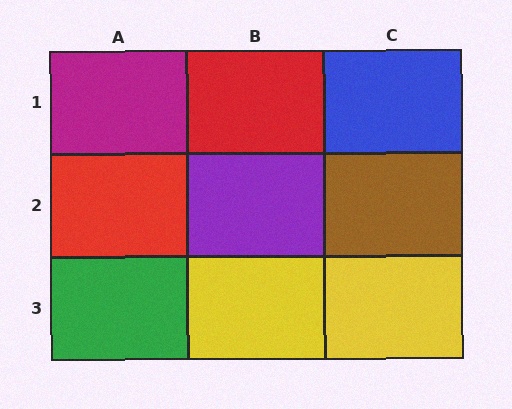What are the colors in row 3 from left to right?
Green, yellow, yellow.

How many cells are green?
1 cell is green.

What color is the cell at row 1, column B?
Red.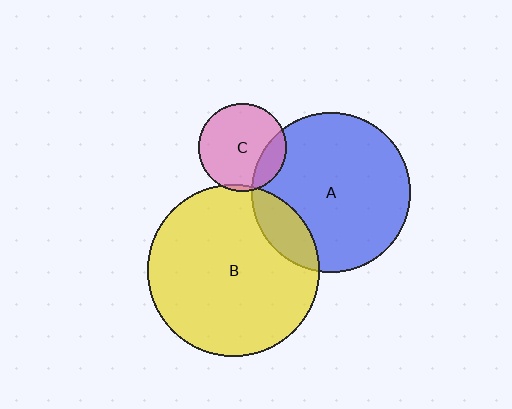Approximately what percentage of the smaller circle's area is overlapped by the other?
Approximately 15%.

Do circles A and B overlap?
Yes.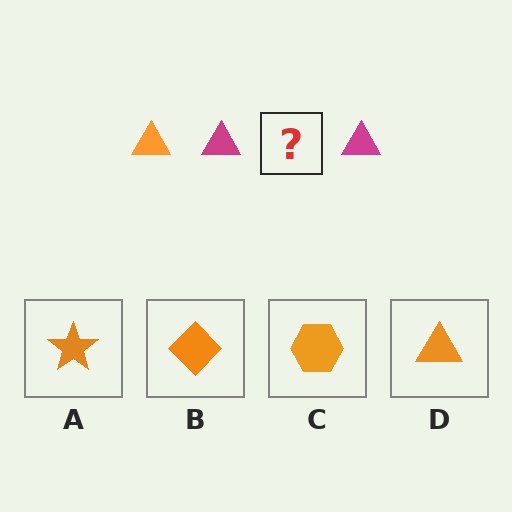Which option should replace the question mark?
Option D.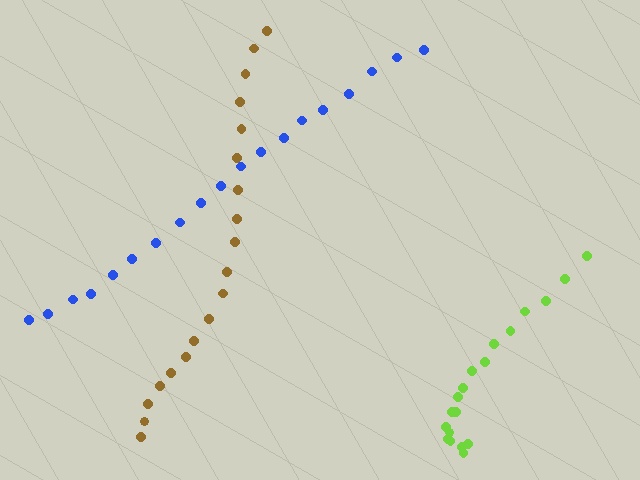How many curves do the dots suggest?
There are 3 distinct paths.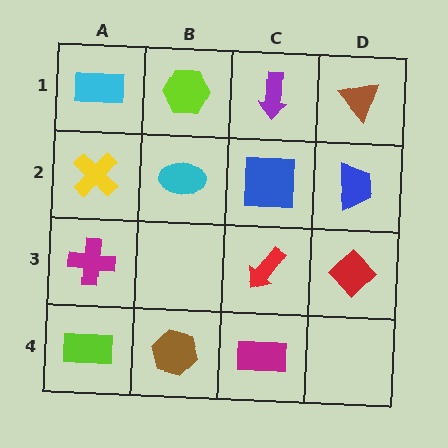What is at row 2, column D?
A blue trapezoid.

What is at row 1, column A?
A cyan rectangle.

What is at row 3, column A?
A magenta cross.